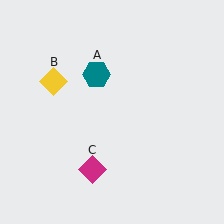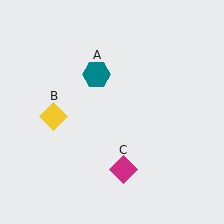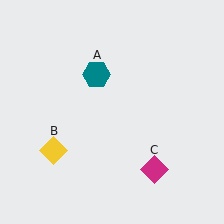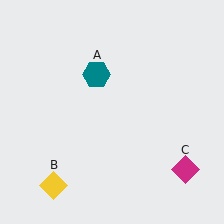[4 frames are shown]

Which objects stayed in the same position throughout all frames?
Teal hexagon (object A) remained stationary.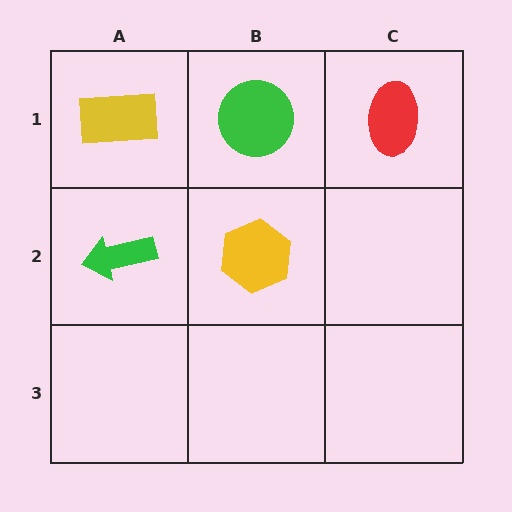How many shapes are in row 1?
3 shapes.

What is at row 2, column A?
A green arrow.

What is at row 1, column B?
A green circle.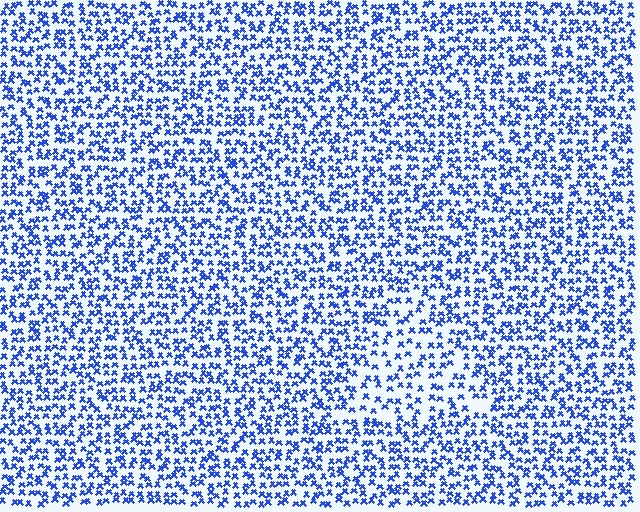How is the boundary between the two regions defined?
The boundary is defined by a change in element density (approximately 1.6x ratio). All elements are the same color, size, and shape.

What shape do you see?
I see a triangle.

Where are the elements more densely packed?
The elements are more densely packed outside the triangle boundary.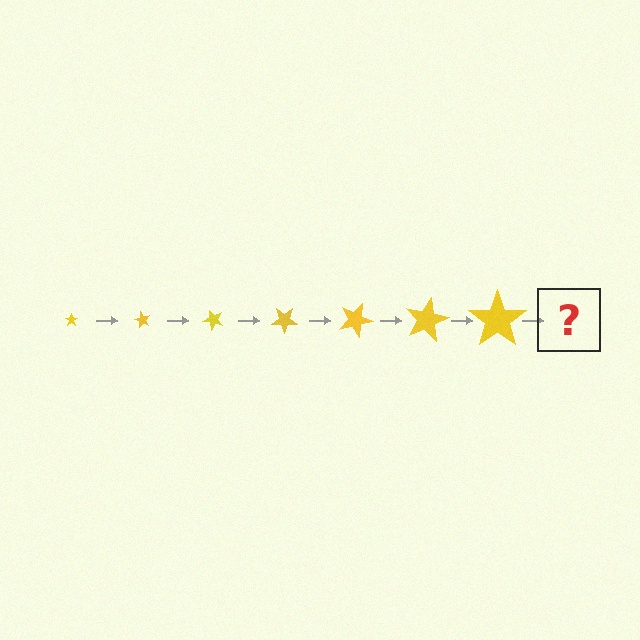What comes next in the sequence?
The next element should be a star, larger than the previous one and rotated 420 degrees from the start.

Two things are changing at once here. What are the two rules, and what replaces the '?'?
The two rules are that the star grows larger each step and it rotates 60 degrees each step. The '?' should be a star, larger than the previous one and rotated 420 degrees from the start.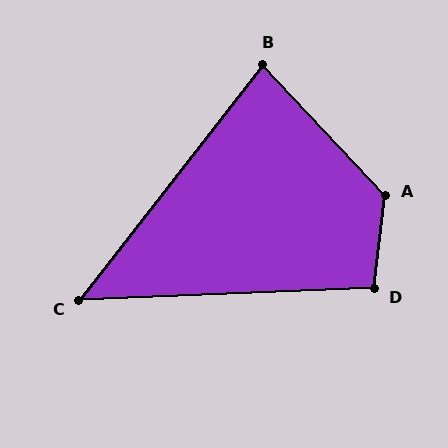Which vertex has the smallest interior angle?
C, at approximately 50 degrees.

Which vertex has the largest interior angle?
A, at approximately 130 degrees.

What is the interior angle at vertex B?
Approximately 81 degrees (acute).